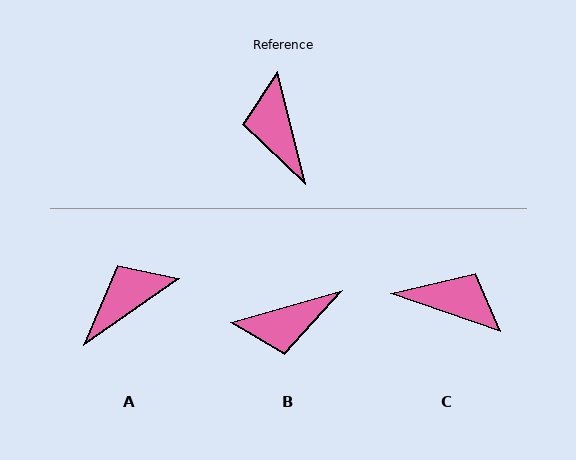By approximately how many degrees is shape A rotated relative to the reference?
Approximately 69 degrees clockwise.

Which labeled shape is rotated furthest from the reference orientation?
C, about 123 degrees away.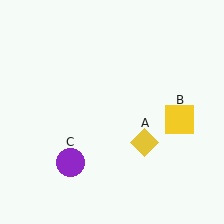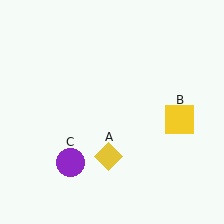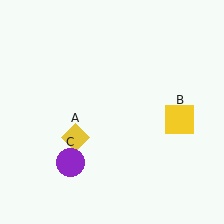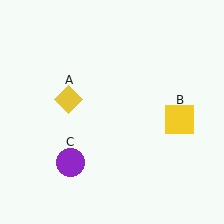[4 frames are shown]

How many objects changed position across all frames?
1 object changed position: yellow diamond (object A).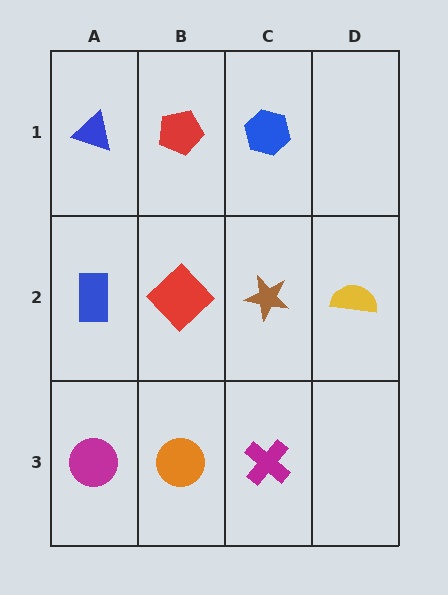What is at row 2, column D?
A yellow semicircle.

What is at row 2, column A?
A blue rectangle.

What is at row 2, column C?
A brown star.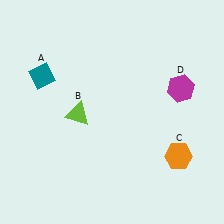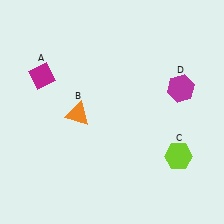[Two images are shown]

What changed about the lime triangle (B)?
In Image 1, B is lime. In Image 2, it changed to orange.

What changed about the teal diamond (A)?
In Image 1, A is teal. In Image 2, it changed to magenta.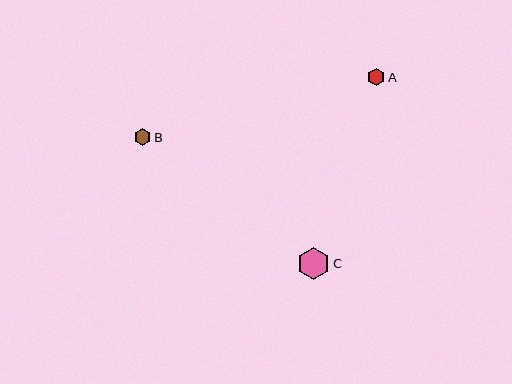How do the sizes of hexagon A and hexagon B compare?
Hexagon A and hexagon B are approximately the same size.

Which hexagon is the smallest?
Hexagon B is the smallest with a size of approximately 17 pixels.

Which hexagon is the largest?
Hexagon C is the largest with a size of approximately 33 pixels.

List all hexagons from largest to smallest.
From largest to smallest: C, A, B.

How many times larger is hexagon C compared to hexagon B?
Hexagon C is approximately 2.0 times the size of hexagon B.